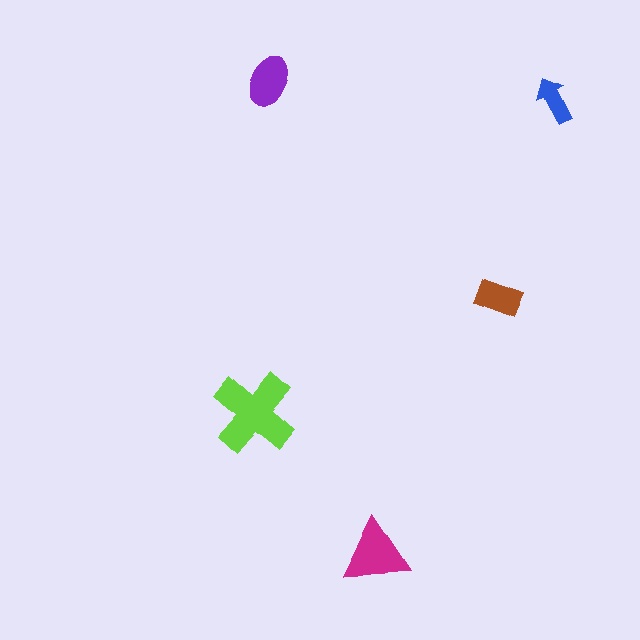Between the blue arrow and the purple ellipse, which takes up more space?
The purple ellipse.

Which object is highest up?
The purple ellipse is topmost.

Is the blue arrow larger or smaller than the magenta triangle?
Smaller.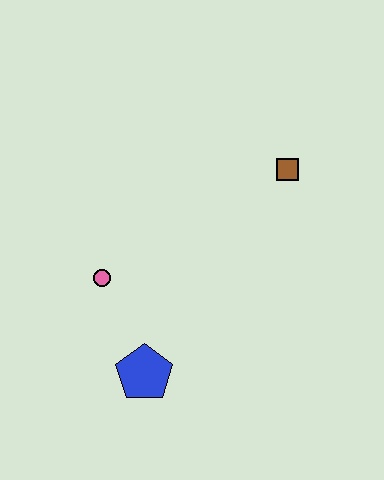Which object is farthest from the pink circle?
The brown square is farthest from the pink circle.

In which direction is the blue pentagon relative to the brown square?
The blue pentagon is below the brown square.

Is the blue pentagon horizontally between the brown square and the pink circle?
Yes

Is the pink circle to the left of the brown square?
Yes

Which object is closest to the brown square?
The pink circle is closest to the brown square.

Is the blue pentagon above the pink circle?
No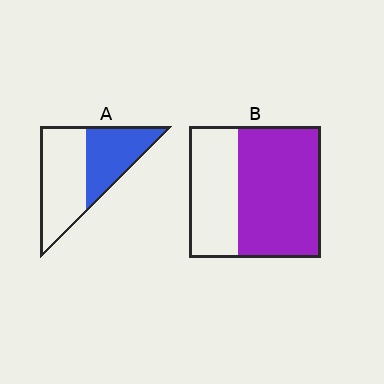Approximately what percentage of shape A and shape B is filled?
A is approximately 45% and B is approximately 65%.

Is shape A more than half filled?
No.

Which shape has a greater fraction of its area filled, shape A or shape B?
Shape B.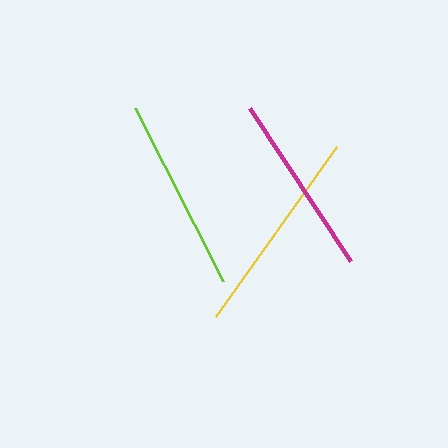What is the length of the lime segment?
The lime segment is approximately 194 pixels long.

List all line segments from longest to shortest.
From longest to shortest: yellow, lime, magenta.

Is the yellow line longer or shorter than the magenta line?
The yellow line is longer than the magenta line.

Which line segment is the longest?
The yellow line is the longest at approximately 209 pixels.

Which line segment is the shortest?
The magenta line is the shortest at approximately 183 pixels.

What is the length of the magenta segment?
The magenta segment is approximately 183 pixels long.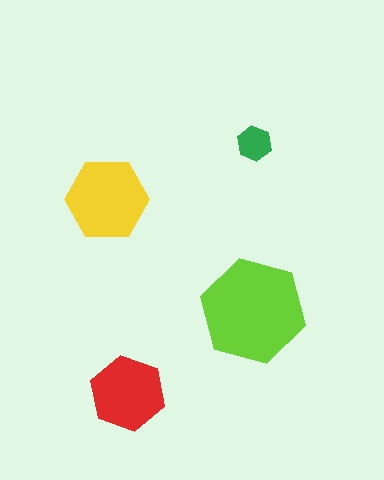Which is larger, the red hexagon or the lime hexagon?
The lime one.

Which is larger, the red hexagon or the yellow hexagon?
The yellow one.